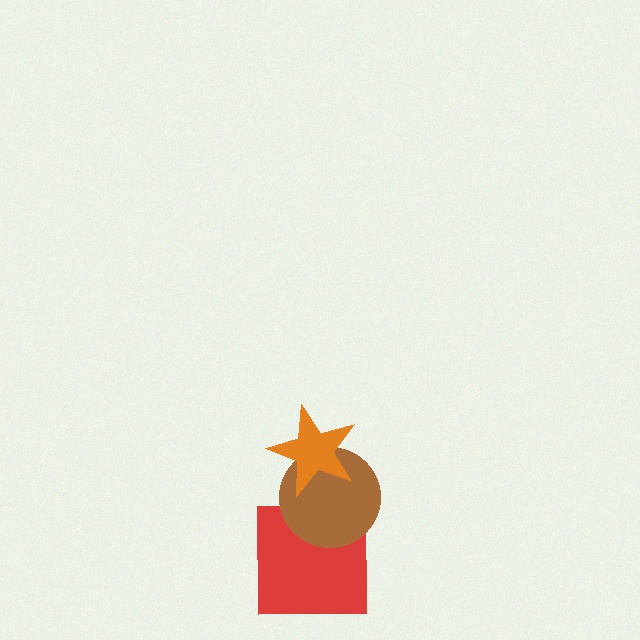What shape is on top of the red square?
The brown circle is on top of the red square.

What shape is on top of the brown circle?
The orange star is on top of the brown circle.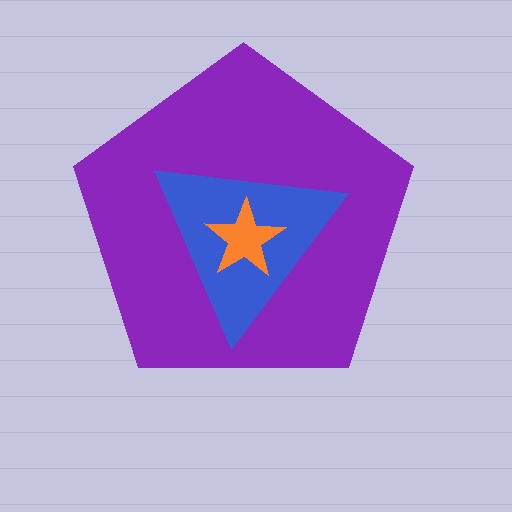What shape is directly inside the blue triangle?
The orange star.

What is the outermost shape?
The purple pentagon.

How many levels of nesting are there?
3.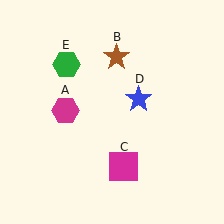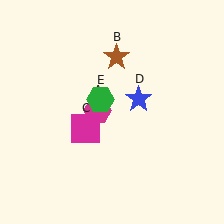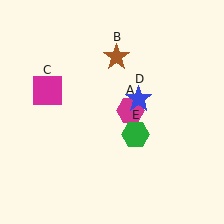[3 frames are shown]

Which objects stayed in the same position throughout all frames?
Brown star (object B) and blue star (object D) remained stationary.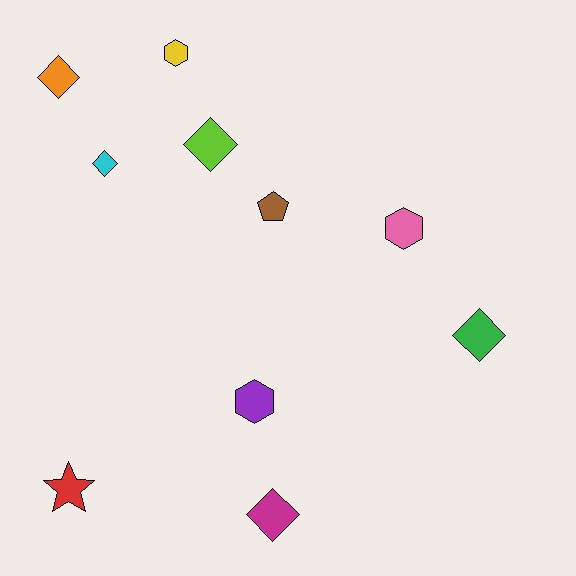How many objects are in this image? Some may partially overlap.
There are 10 objects.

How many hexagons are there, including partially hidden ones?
There are 3 hexagons.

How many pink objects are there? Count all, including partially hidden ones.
There is 1 pink object.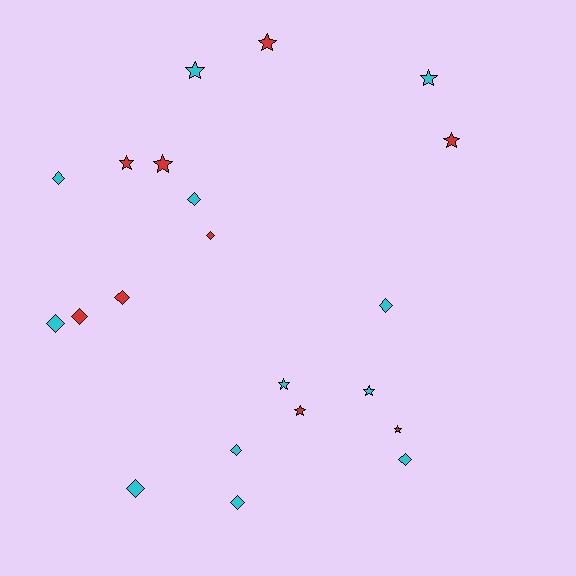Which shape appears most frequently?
Diamond, with 11 objects.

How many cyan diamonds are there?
There are 8 cyan diamonds.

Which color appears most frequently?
Cyan, with 12 objects.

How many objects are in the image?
There are 21 objects.